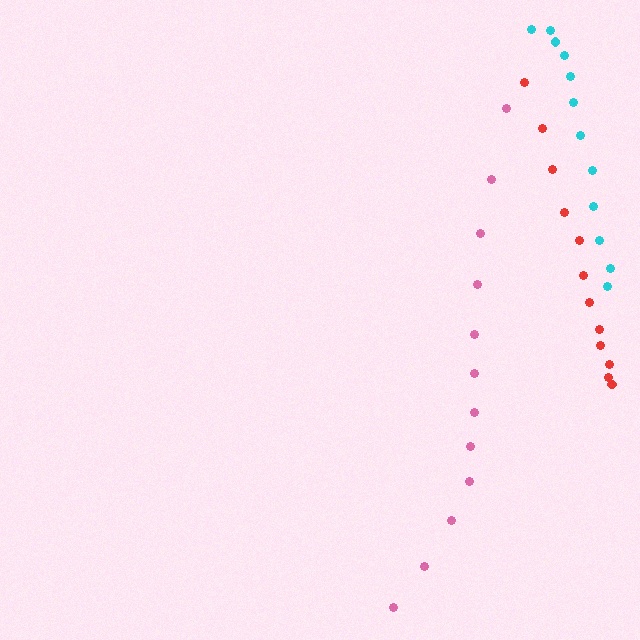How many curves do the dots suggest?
There are 3 distinct paths.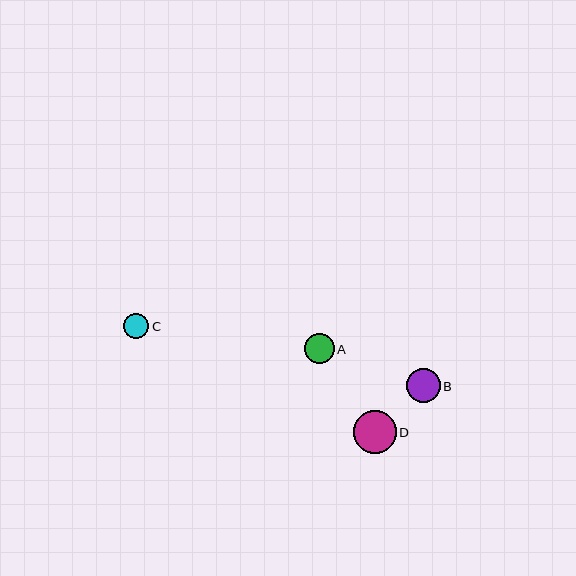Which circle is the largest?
Circle D is the largest with a size of approximately 42 pixels.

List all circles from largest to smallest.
From largest to smallest: D, B, A, C.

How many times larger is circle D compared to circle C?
Circle D is approximately 1.7 times the size of circle C.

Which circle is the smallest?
Circle C is the smallest with a size of approximately 25 pixels.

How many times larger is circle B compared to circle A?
Circle B is approximately 1.2 times the size of circle A.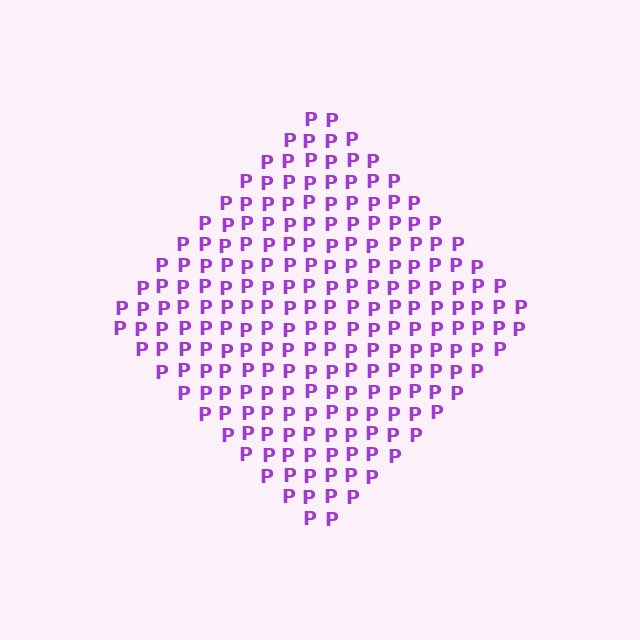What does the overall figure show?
The overall figure shows a diamond.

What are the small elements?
The small elements are letter P's.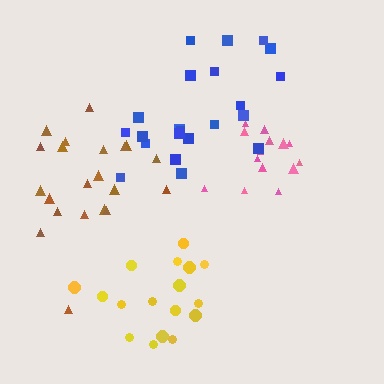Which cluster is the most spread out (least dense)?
Blue.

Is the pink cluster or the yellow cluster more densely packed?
Pink.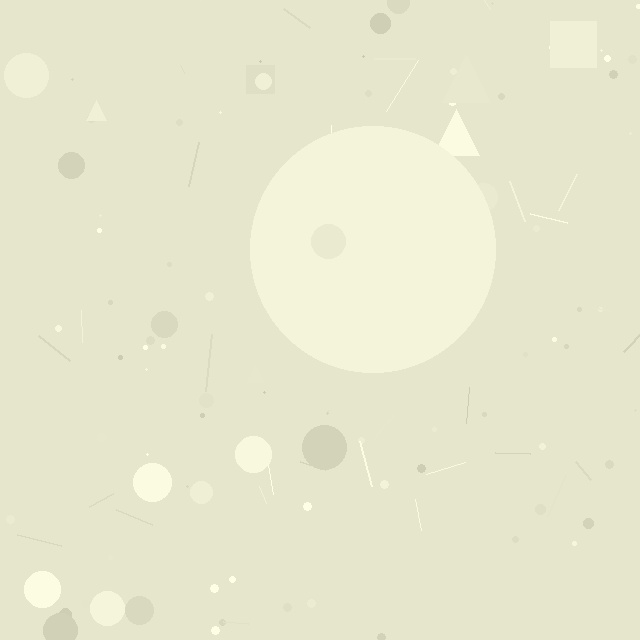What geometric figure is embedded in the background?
A circle is embedded in the background.